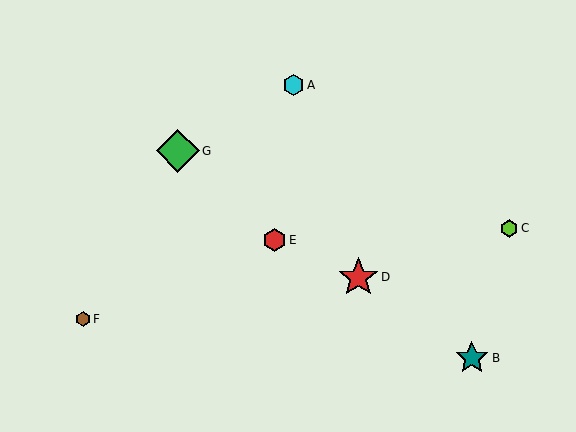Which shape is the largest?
The green diamond (labeled G) is the largest.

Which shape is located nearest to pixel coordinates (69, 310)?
The brown hexagon (labeled F) at (83, 319) is nearest to that location.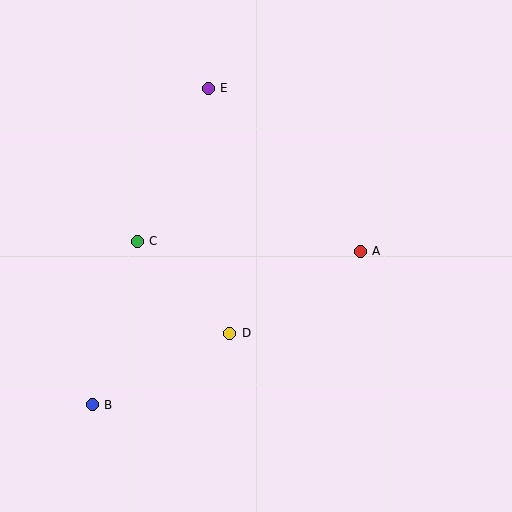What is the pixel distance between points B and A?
The distance between B and A is 309 pixels.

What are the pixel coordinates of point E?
Point E is at (208, 88).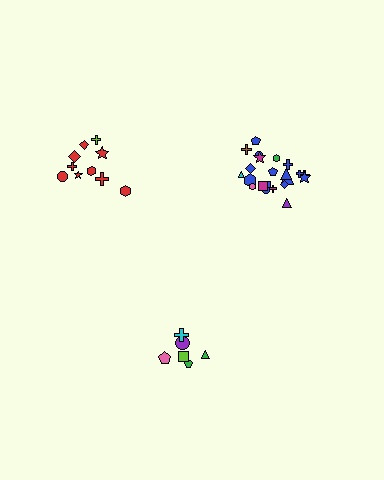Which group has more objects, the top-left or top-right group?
The top-right group.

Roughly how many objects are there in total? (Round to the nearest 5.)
Roughly 40 objects in total.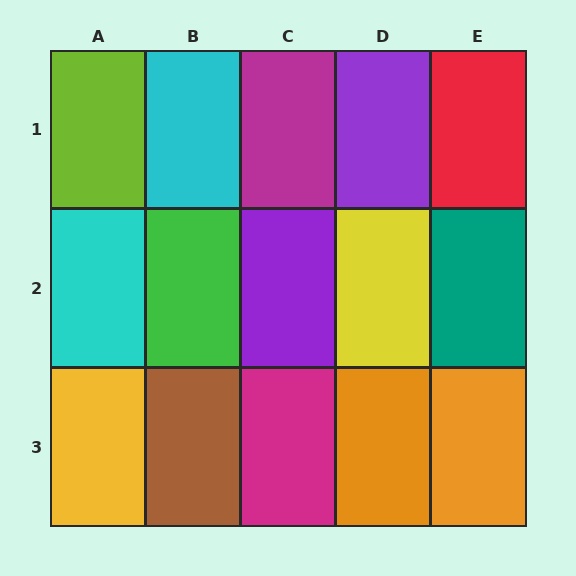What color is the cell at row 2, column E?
Teal.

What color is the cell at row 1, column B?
Cyan.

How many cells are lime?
1 cell is lime.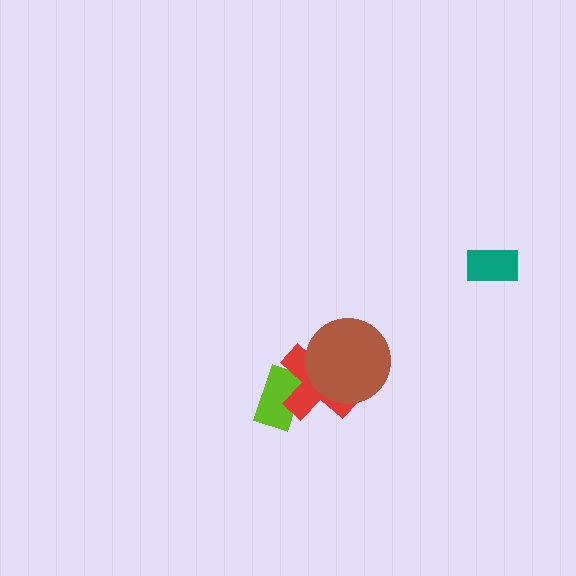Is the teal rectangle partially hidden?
No, no other shape covers it.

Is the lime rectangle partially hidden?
Yes, it is partially covered by another shape.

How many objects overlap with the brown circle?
1 object overlaps with the brown circle.